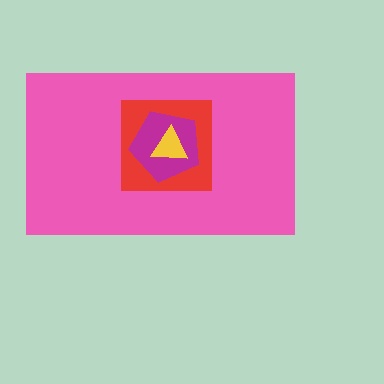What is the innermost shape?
The yellow triangle.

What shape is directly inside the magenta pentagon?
The yellow triangle.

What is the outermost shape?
The pink rectangle.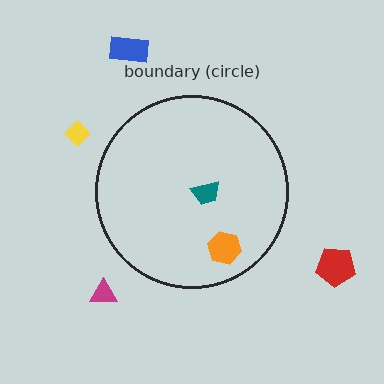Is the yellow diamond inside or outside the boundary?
Outside.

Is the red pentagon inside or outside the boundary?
Outside.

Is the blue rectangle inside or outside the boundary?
Outside.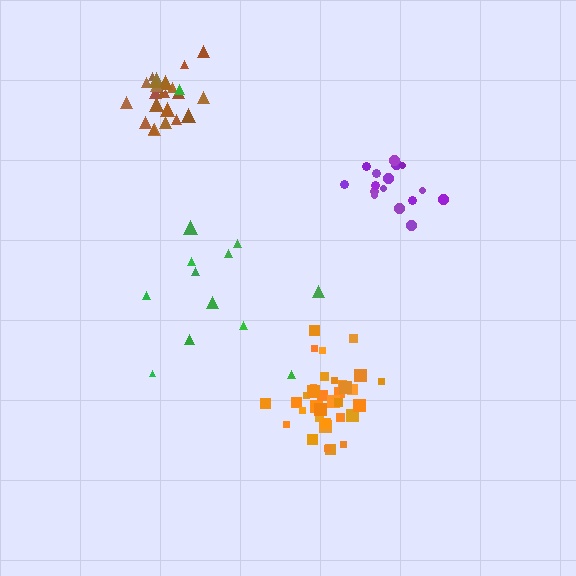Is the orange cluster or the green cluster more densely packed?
Orange.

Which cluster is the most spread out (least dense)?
Green.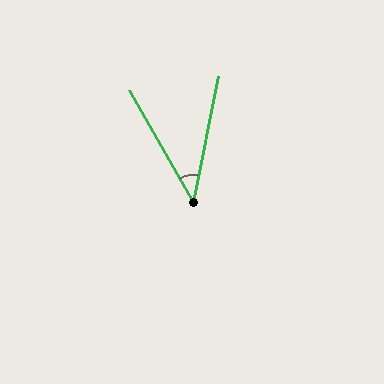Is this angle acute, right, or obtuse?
It is acute.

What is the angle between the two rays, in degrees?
Approximately 41 degrees.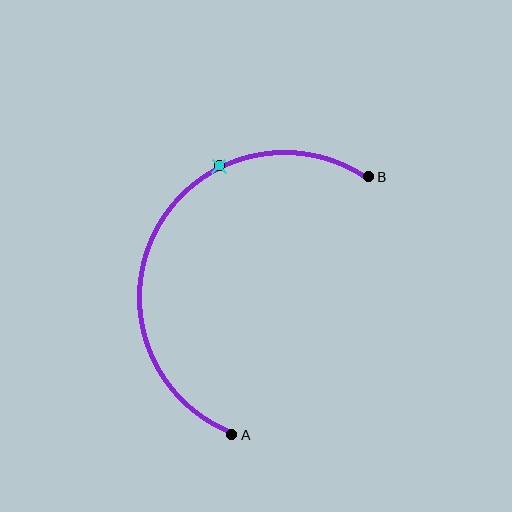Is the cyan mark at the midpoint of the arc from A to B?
No. The cyan mark lies on the arc but is closer to endpoint B. The arc midpoint would be at the point on the curve equidistant along the arc from both A and B.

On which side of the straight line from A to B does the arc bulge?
The arc bulges to the left of the straight line connecting A and B.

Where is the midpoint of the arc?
The arc midpoint is the point on the curve farthest from the straight line joining A and B. It sits to the left of that line.